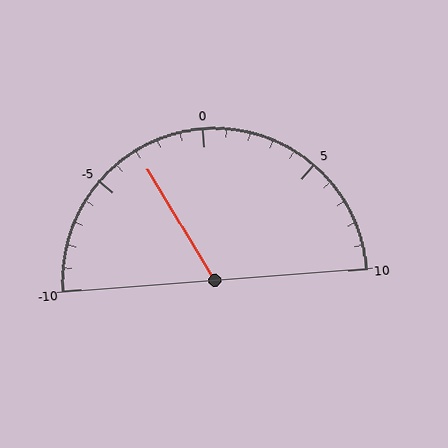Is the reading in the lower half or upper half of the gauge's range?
The reading is in the lower half of the range (-10 to 10).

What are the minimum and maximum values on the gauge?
The gauge ranges from -10 to 10.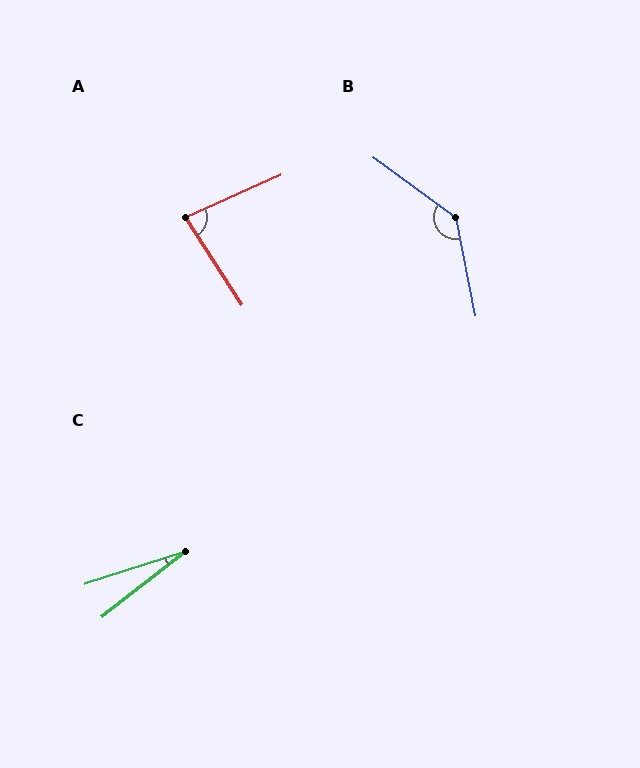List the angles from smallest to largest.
C (20°), A (81°), B (138°).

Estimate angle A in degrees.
Approximately 81 degrees.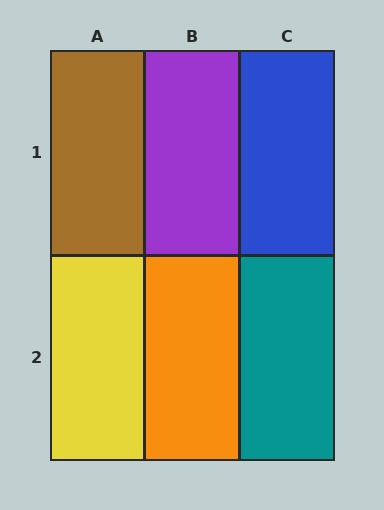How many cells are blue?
1 cell is blue.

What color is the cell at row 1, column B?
Purple.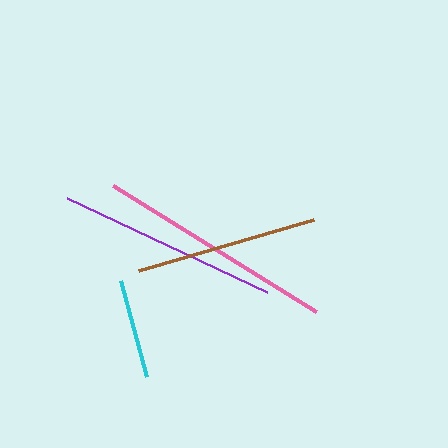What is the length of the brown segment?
The brown segment is approximately 183 pixels long.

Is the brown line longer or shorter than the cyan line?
The brown line is longer than the cyan line.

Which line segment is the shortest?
The cyan line is the shortest at approximately 100 pixels.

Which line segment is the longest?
The pink line is the longest at approximately 239 pixels.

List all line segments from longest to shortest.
From longest to shortest: pink, purple, brown, cyan.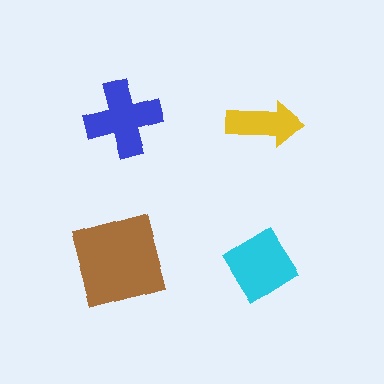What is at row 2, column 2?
A cyan diamond.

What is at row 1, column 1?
A blue cross.